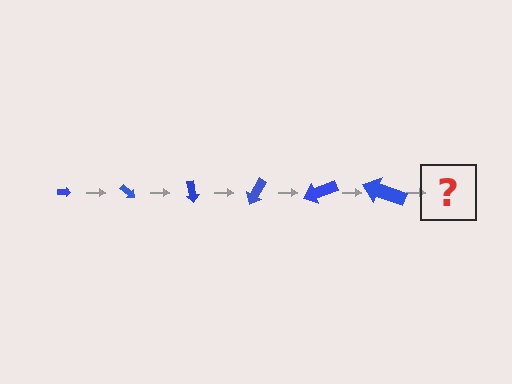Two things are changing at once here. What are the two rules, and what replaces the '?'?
The two rules are that the arrow grows larger each step and it rotates 40 degrees each step. The '?' should be an arrow, larger than the previous one and rotated 240 degrees from the start.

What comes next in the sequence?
The next element should be an arrow, larger than the previous one and rotated 240 degrees from the start.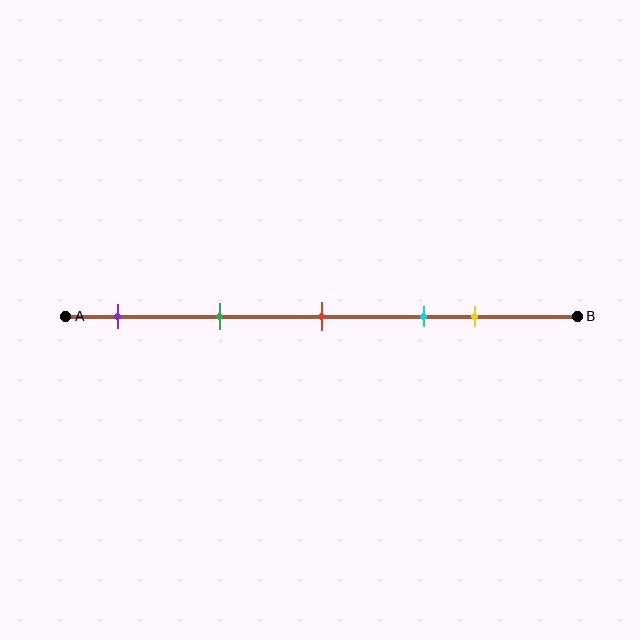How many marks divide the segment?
There are 5 marks dividing the segment.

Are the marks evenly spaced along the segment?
No, the marks are not evenly spaced.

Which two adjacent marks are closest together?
The cyan and yellow marks are the closest adjacent pair.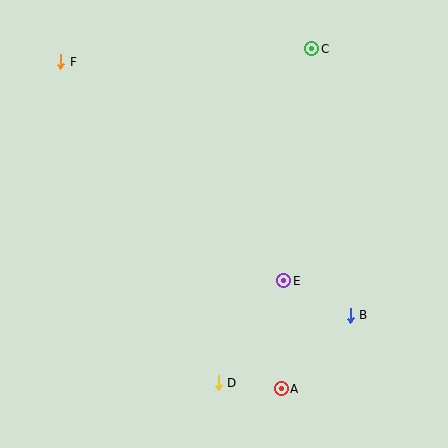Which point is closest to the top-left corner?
Point F is closest to the top-left corner.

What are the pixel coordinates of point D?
Point D is at (218, 383).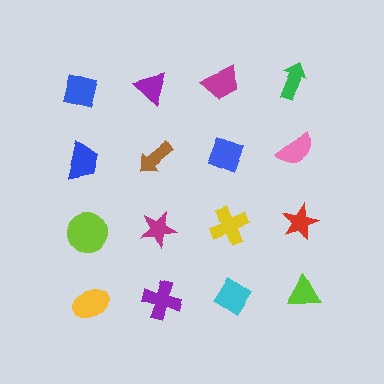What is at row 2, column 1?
A blue trapezoid.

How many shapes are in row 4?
4 shapes.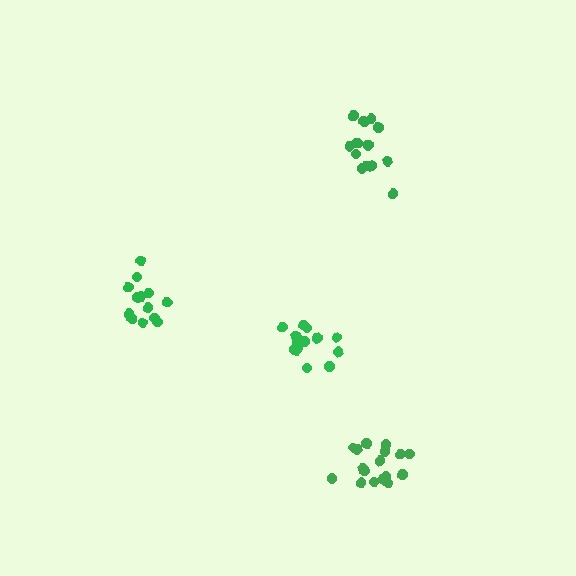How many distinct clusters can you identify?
There are 4 distinct clusters.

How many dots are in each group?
Group 1: 13 dots, Group 2: 15 dots, Group 3: 14 dots, Group 4: 17 dots (59 total).